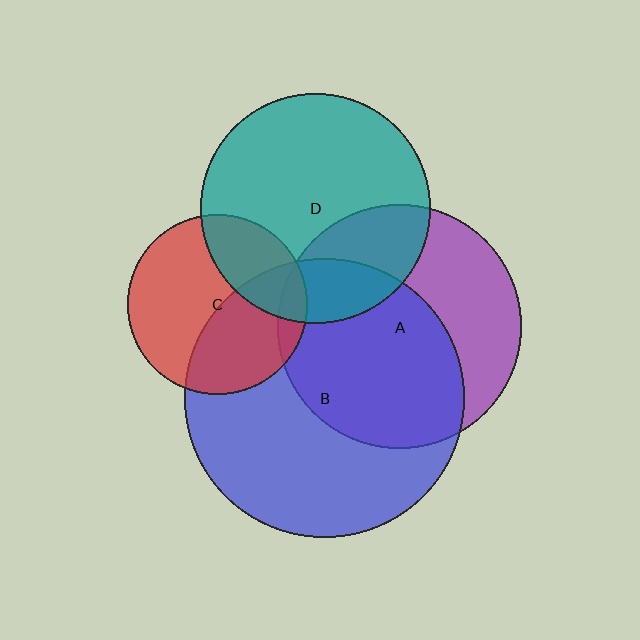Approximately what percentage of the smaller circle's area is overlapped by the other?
Approximately 40%.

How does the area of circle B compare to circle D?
Approximately 1.5 times.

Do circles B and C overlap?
Yes.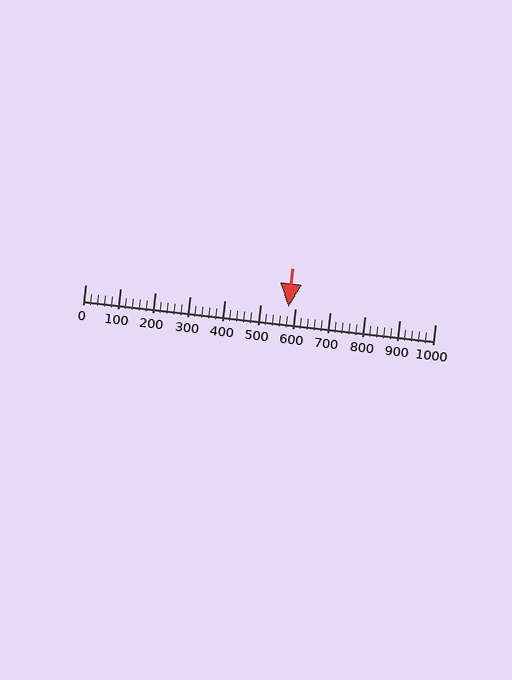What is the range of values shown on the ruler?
The ruler shows values from 0 to 1000.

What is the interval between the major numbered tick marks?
The major tick marks are spaced 100 units apart.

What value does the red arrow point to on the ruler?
The red arrow points to approximately 580.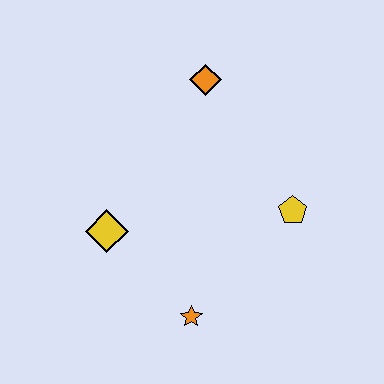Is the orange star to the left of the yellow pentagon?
Yes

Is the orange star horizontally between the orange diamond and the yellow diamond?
Yes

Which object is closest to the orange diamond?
The yellow pentagon is closest to the orange diamond.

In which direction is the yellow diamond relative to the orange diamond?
The yellow diamond is below the orange diamond.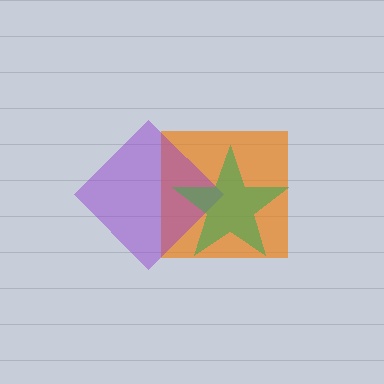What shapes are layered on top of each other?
The layered shapes are: an orange square, a purple diamond, a green star.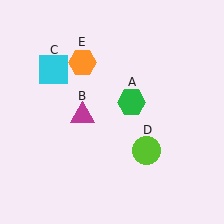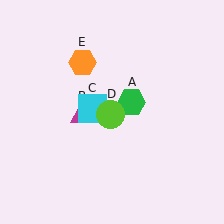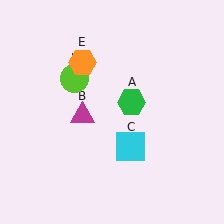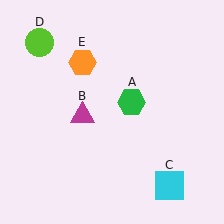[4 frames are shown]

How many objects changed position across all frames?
2 objects changed position: cyan square (object C), lime circle (object D).